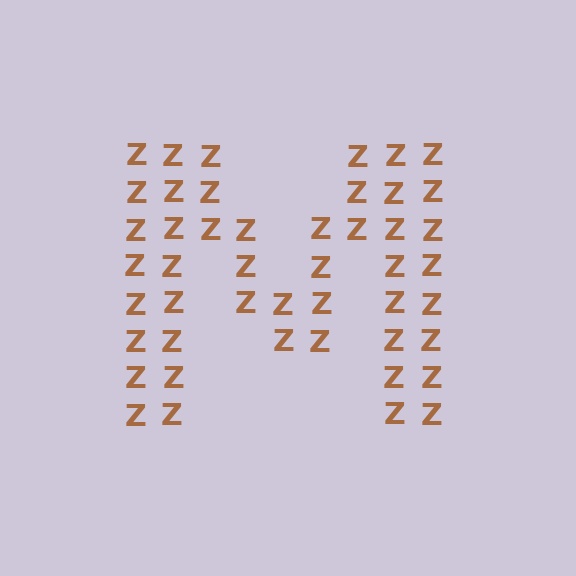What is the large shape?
The large shape is the letter M.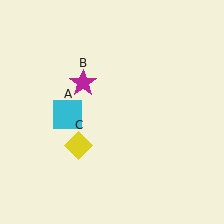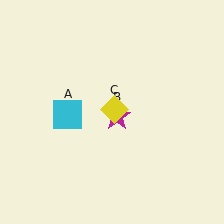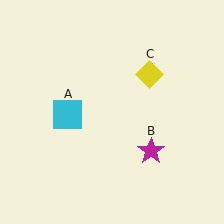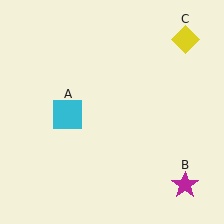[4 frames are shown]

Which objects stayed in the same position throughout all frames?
Cyan square (object A) remained stationary.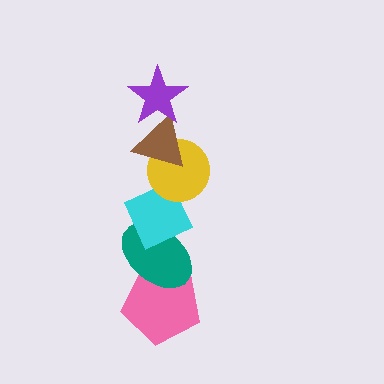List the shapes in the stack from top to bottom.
From top to bottom: the purple star, the brown triangle, the yellow circle, the cyan diamond, the teal ellipse, the pink pentagon.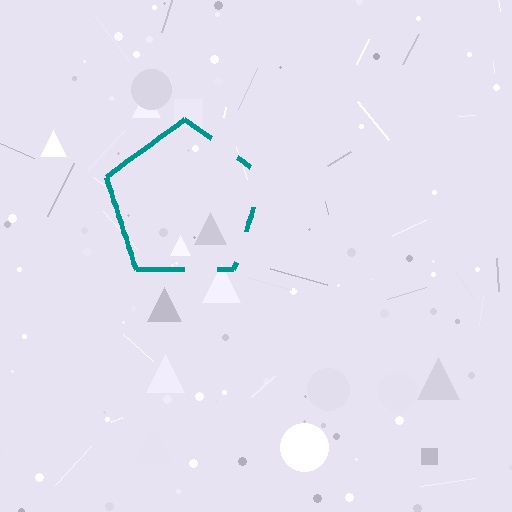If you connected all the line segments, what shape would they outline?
They would outline a pentagon.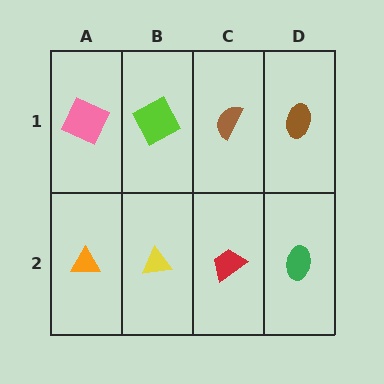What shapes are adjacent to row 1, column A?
An orange triangle (row 2, column A), a lime square (row 1, column B).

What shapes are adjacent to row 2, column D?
A brown ellipse (row 1, column D), a red trapezoid (row 2, column C).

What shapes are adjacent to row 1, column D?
A green ellipse (row 2, column D), a brown semicircle (row 1, column C).